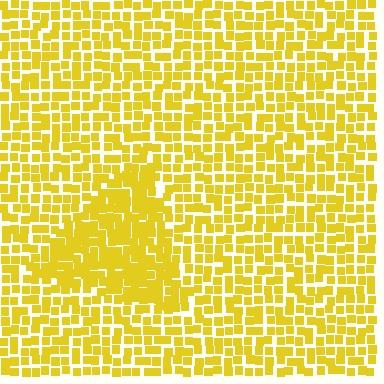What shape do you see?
I see a triangle.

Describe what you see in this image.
The image contains small yellow elements arranged at two different densities. A triangle-shaped region is visible where the elements are more densely packed than the surrounding area.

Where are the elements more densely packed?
The elements are more densely packed inside the triangle boundary.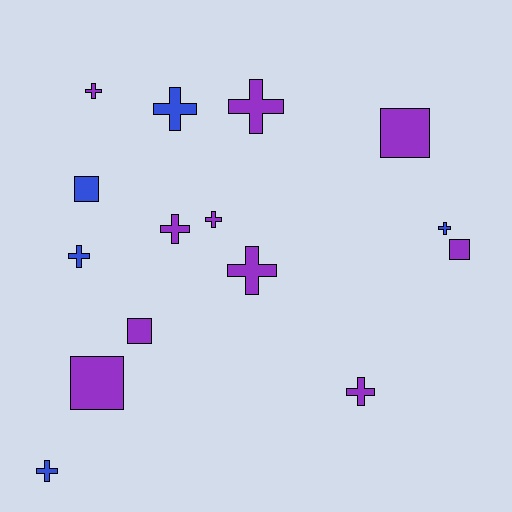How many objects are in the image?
There are 15 objects.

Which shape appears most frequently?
Cross, with 10 objects.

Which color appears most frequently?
Purple, with 10 objects.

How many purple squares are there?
There are 4 purple squares.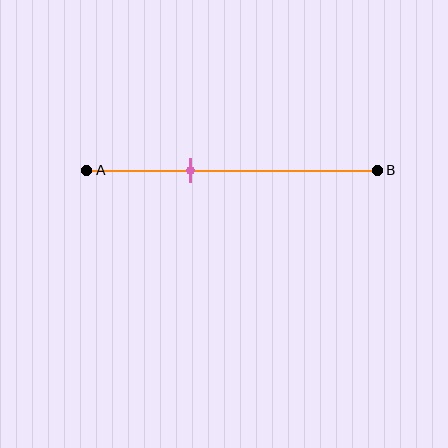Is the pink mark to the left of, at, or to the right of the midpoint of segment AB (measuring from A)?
The pink mark is to the left of the midpoint of segment AB.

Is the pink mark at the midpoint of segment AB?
No, the mark is at about 35% from A, not at the 50% midpoint.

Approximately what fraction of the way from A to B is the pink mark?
The pink mark is approximately 35% of the way from A to B.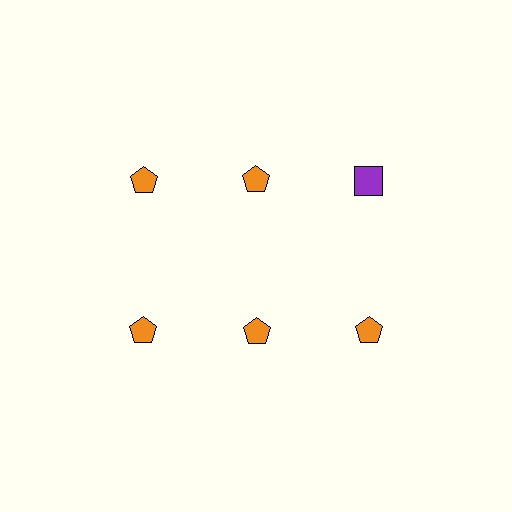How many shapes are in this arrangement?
There are 6 shapes arranged in a grid pattern.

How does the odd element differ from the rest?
It differs in both color (purple instead of orange) and shape (square instead of pentagon).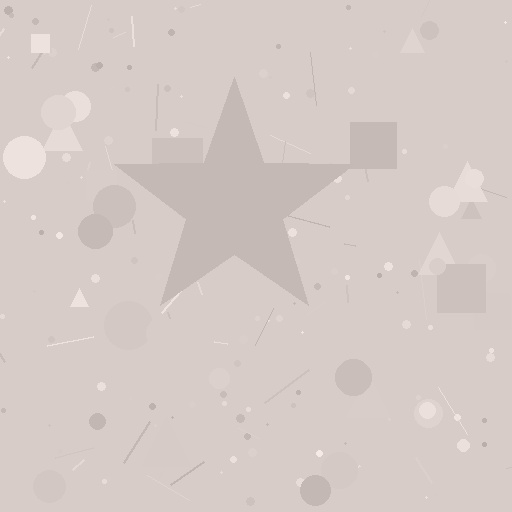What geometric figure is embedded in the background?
A star is embedded in the background.